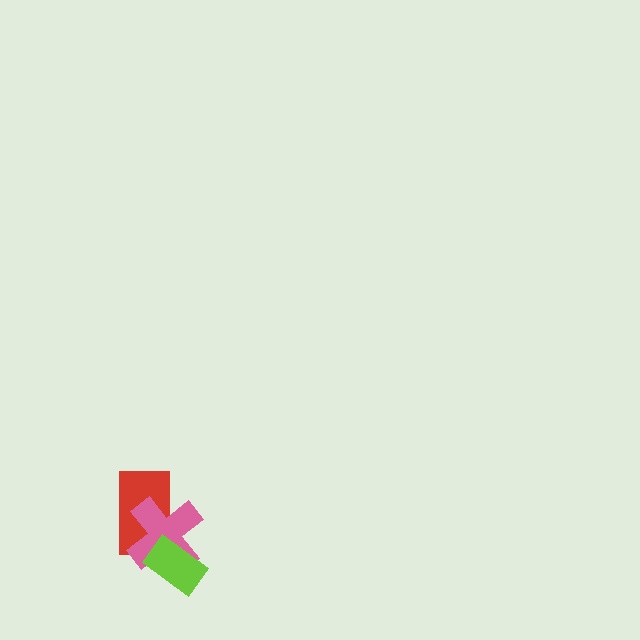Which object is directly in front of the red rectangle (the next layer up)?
The pink cross is directly in front of the red rectangle.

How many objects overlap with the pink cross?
2 objects overlap with the pink cross.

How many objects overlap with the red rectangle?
2 objects overlap with the red rectangle.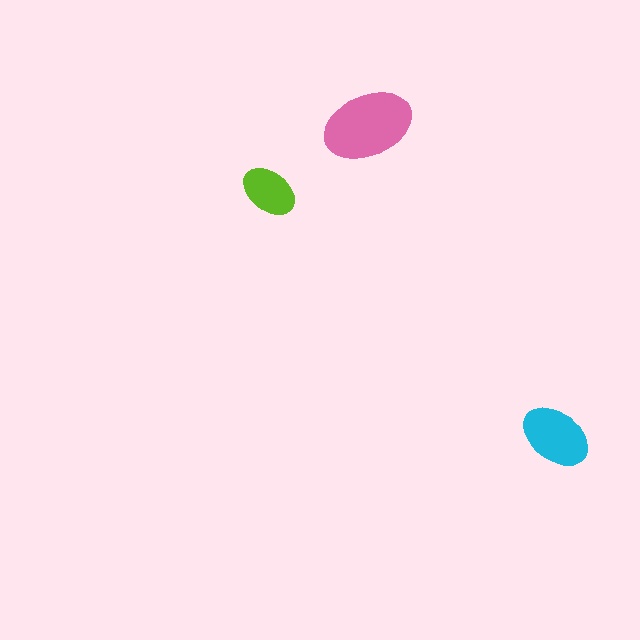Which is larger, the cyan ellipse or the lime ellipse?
The cyan one.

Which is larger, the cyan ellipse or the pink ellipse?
The pink one.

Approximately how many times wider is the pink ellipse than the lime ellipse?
About 1.5 times wider.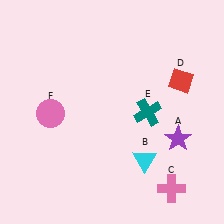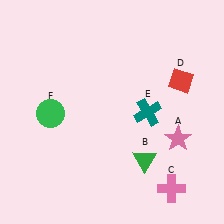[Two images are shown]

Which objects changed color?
A changed from purple to pink. B changed from cyan to green. F changed from pink to green.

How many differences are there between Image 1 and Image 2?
There are 3 differences between the two images.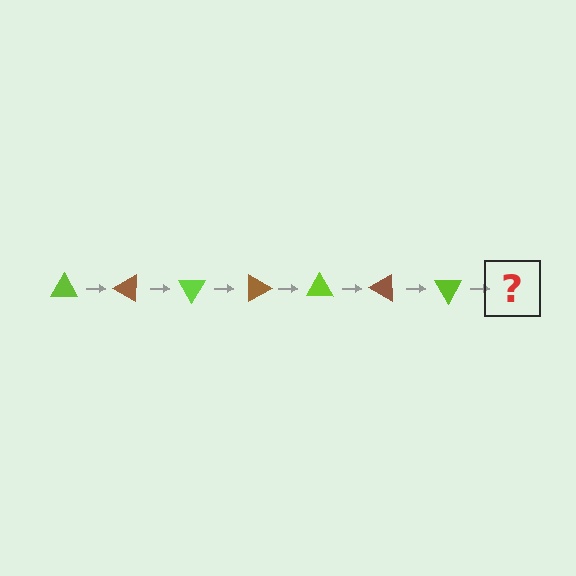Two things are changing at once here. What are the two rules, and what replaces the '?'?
The two rules are that it rotates 30 degrees each step and the color cycles through lime and brown. The '?' should be a brown triangle, rotated 210 degrees from the start.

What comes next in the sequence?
The next element should be a brown triangle, rotated 210 degrees from the start.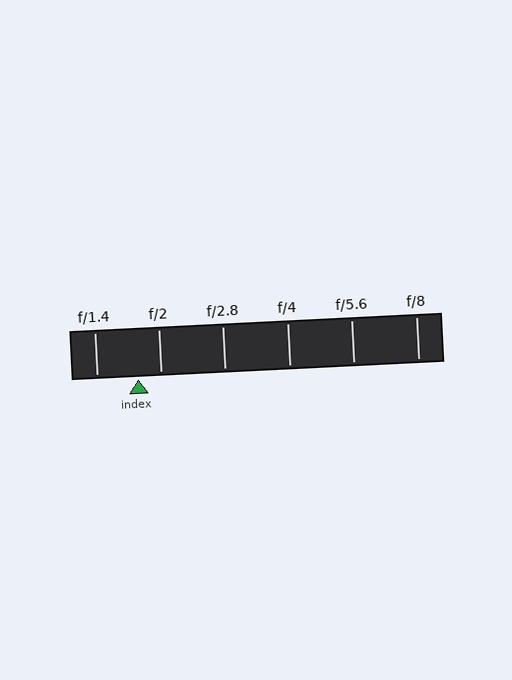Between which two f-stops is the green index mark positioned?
The index mark is between f/1.4 and f/2.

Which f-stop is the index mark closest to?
The index mark is closest to f/2.